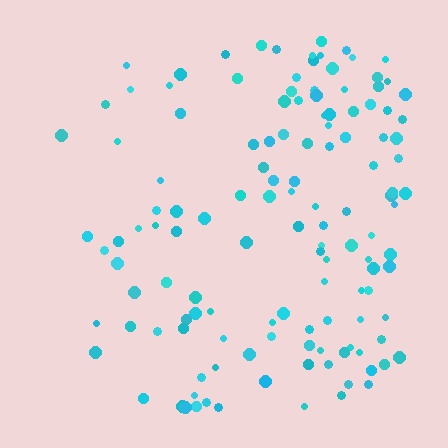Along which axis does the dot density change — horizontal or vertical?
Horizontal.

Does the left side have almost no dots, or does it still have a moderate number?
Still a moderate number, just noticeably fewer than the right.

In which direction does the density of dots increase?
From left to right, with the right side densest.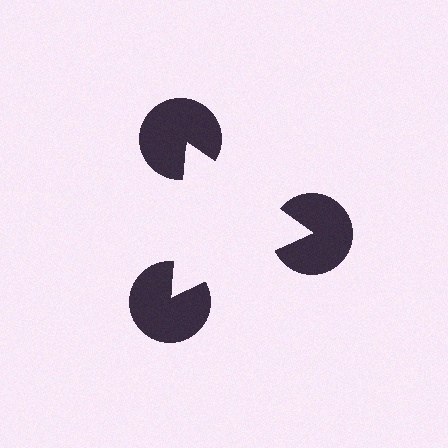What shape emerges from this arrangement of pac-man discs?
An illusory triangle — its edges are inferred from the aligned wedge cuts in the pac-man discs, not physically drawn.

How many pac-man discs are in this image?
There are 3 — one at each vertex of the illusory triangle.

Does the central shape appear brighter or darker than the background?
It typically appears slightly brighter than the background, even though no actual brightness change is drawn.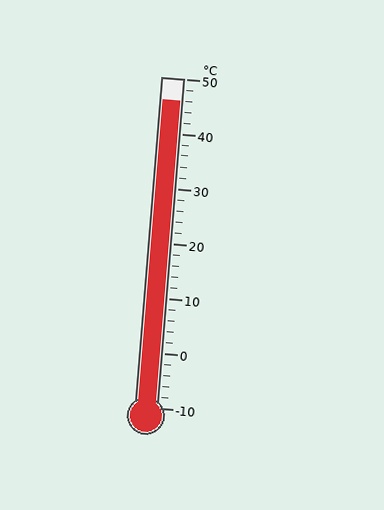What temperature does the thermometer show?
The thermometer shows approximately 46°C.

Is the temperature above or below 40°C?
The temperature is above 40°C.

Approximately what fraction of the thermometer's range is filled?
The thermometer is filled to approximately 95% of its range.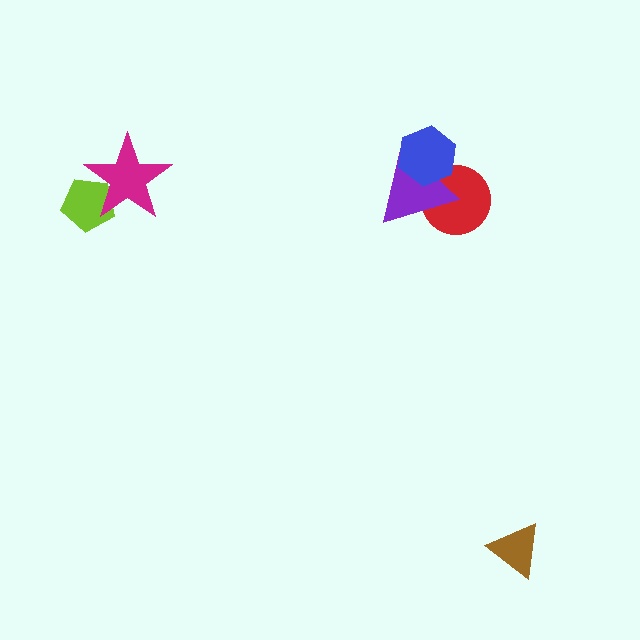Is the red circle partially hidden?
Yes, it is partially covered by another shape.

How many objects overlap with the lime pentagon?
1 object overlaps with the lime pentagon.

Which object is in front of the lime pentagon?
The magenta star is in front of the lime pentagon.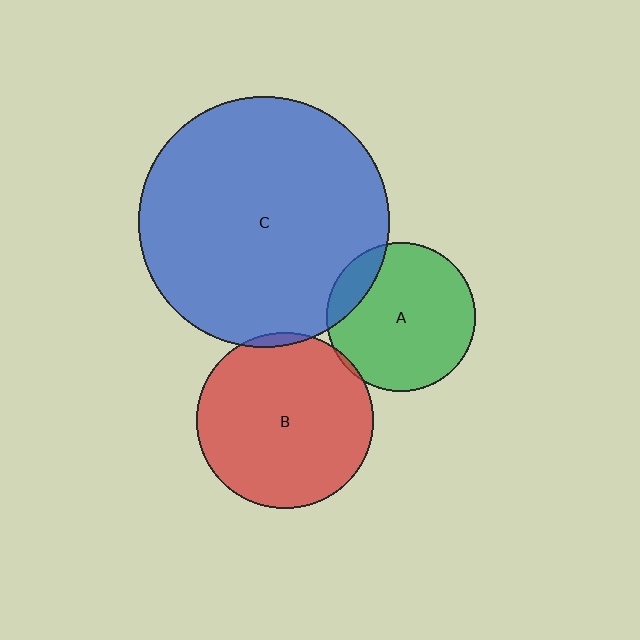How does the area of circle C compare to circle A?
Approximately 2.8 times.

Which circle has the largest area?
Circle C (blue).